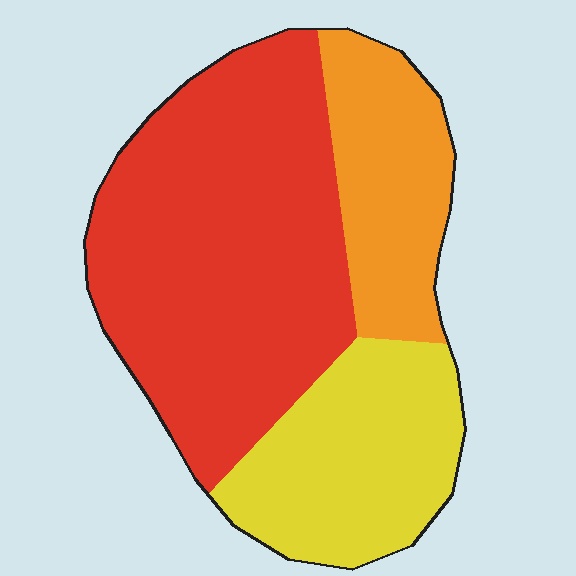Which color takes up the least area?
Orange, at roughly 20%.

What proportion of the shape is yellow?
Yellow takes up about one quarter (1/4) of the shape.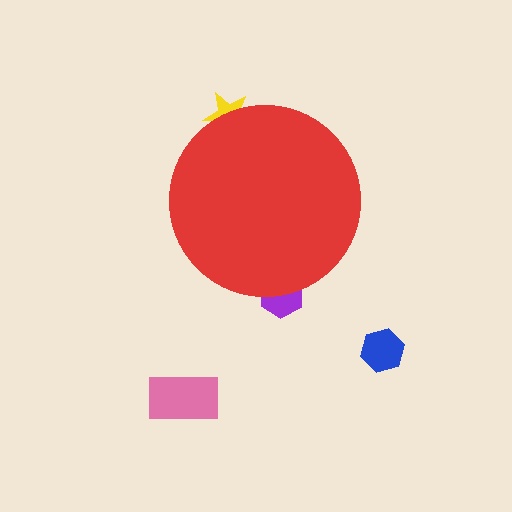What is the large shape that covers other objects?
A red circle.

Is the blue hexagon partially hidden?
No, the blue hexagon is fully visible.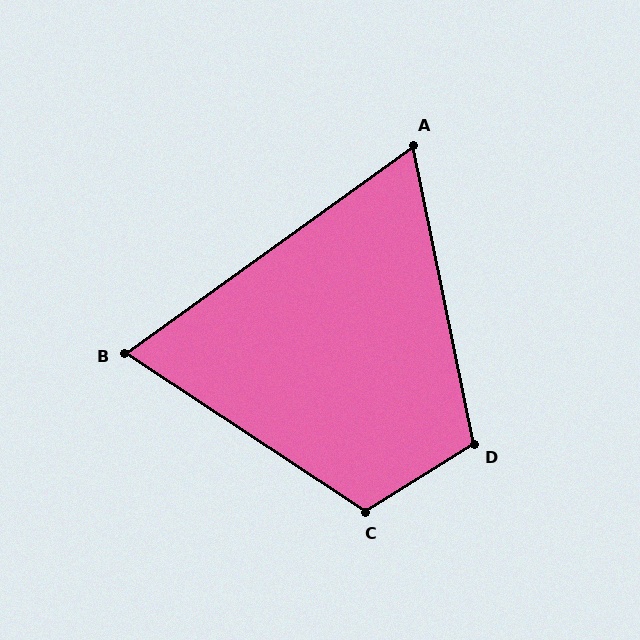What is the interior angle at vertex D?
Approximately 111 degrees (obtuse).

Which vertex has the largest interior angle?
C, at approximately 114 degrees.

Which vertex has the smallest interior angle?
A, at approximately 66 degrees.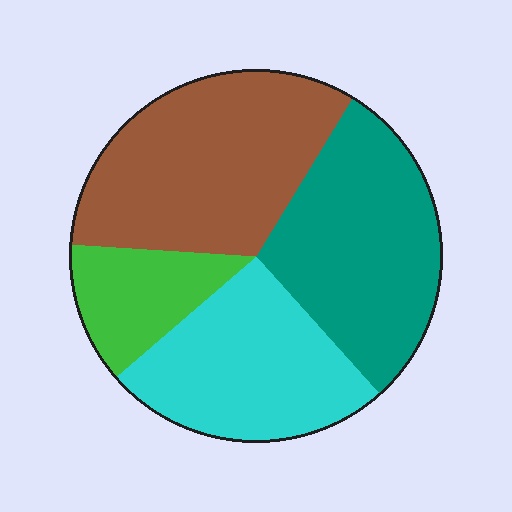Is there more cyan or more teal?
Teal.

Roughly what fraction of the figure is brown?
Brown takes up about one third (1/3) of the figure.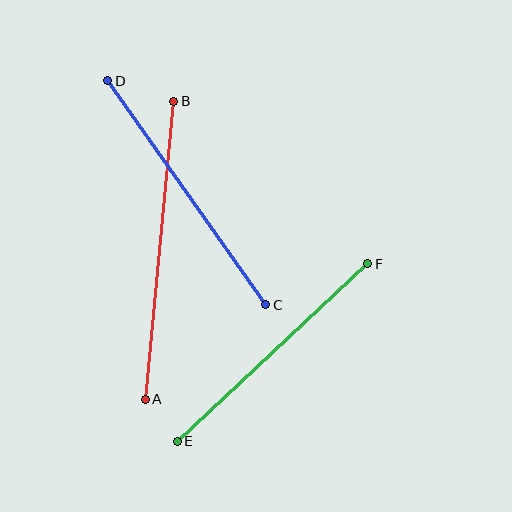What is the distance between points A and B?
The distance is approximately 299 pixels.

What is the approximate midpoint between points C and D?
The midpoint is at approximately (187, 193) pixels.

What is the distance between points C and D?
The distance is approximately 274 pixels.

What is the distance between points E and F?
The distance is approximately 261 pixels.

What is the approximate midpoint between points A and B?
The midpoint is at approximately (160, 250) pixels.